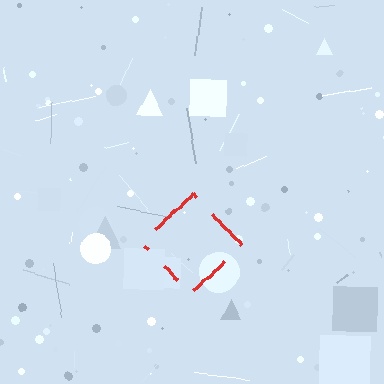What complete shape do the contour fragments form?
The contour fragments form a diamond.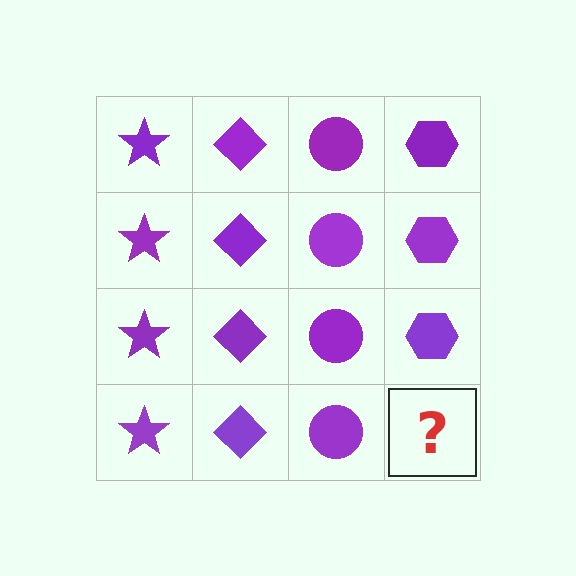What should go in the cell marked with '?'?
The missing cell should contain a purple hexagon.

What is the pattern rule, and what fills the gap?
The rule is that each column has a consistent shape. The gap should be filled with a purple hexagon.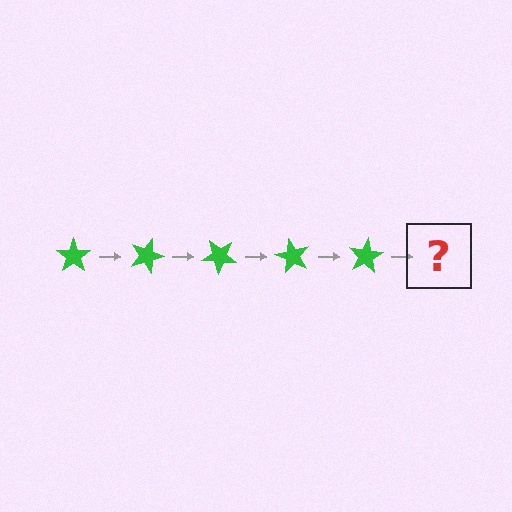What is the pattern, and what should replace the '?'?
The pattern is that the star rotates 20 degrees each step. The '?' should be a green star rotated 100 degrees.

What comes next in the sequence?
The next element should be a green star rotated 100 degrees.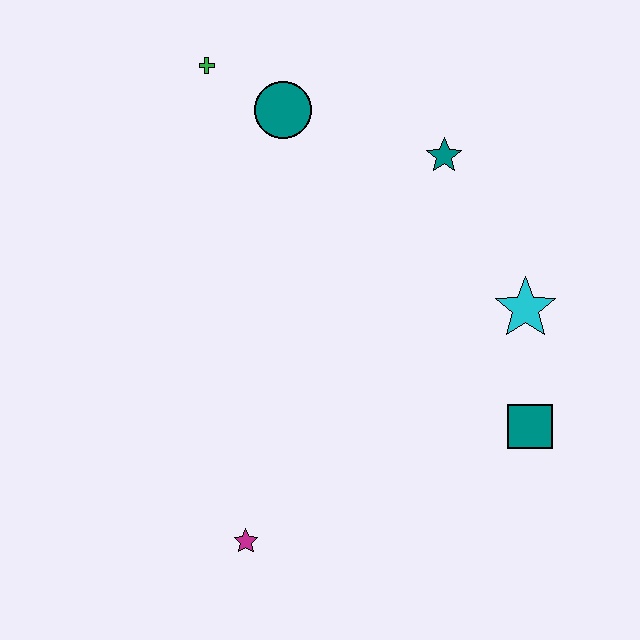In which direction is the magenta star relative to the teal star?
The magenta star is below the teal star.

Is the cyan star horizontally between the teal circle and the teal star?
No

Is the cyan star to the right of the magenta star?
Yes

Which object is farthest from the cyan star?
The green cross is farthest from the cyan star.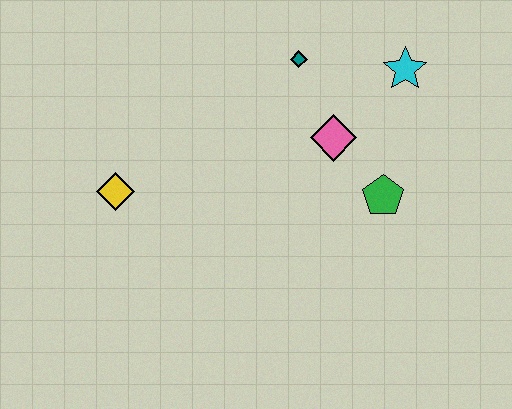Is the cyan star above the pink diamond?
Yes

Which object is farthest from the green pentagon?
The yellow diamond is farthest from the green pentagon.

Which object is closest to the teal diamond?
The pink diamond is closest to the teal diamond.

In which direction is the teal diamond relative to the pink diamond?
The teal diamond is above the pink diamond.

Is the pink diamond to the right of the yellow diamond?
Yes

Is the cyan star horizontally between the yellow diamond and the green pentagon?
No